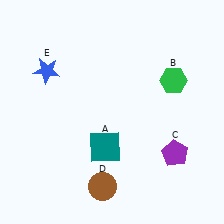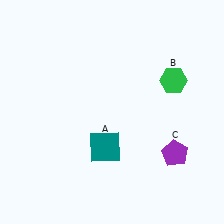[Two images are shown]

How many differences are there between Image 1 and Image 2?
There are 2 differences between the two images.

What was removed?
The blue star (E), the brown circle (D) were removed in Image 2.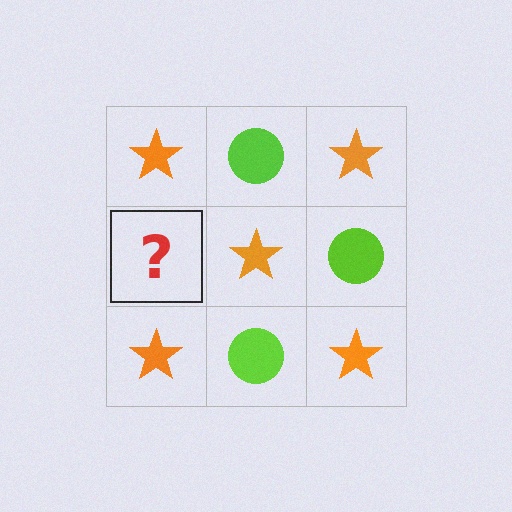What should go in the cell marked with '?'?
The missing cell should contain a lime circle.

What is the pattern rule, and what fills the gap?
The rule is that it alternates orange star and lime circle in a checkerboard pattern. The gap should be filled with a lime circle.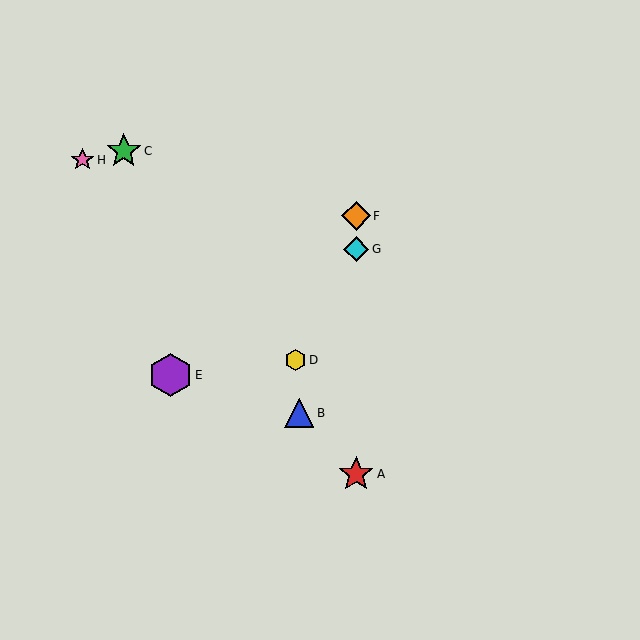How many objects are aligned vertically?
3 objects (A, F, G) are aligned vertically.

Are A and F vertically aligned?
Yes, both are at x≈356.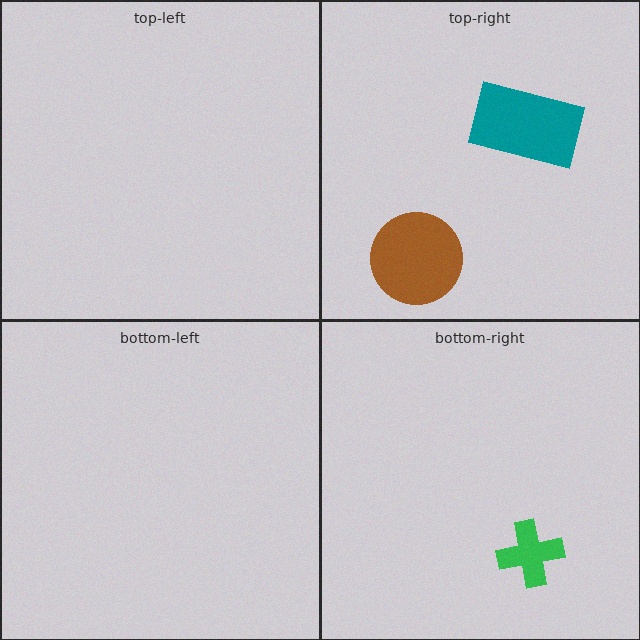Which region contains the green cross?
The bottom-right region.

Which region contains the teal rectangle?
The top-right region.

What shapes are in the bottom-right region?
The green cross.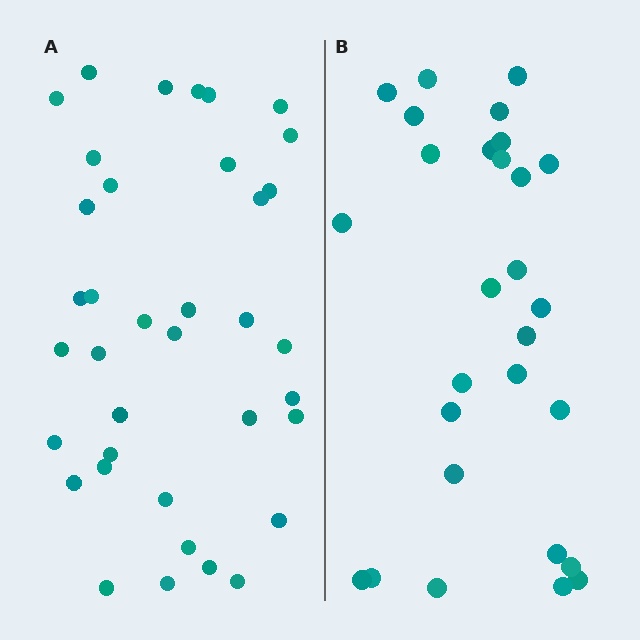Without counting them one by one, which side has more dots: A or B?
Region A (the left region) has more dots.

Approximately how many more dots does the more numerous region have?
Region A has roughly 8 or so more dots than region B.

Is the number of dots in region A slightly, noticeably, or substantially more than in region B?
Region A has noticeably more, but not dramatically so. The ratio is roughly 1.3 to 1.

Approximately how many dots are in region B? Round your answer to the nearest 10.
About 30 dots. (The exact count is 28, which rounds to 30.)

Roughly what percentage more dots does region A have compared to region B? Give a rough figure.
About 30% more.